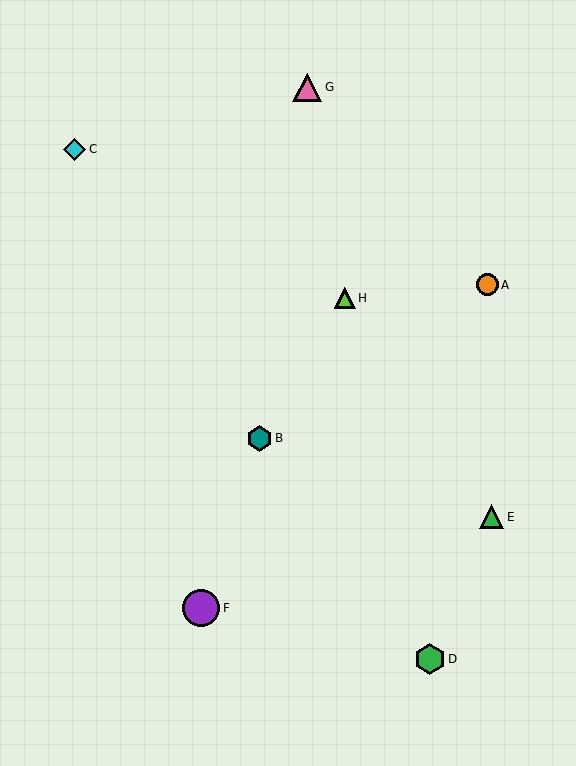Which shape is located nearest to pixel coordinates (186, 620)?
The purple circle (labeled F) at (201, 608) is nearest to that location.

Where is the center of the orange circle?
The center of the orange circle is at (488, 285).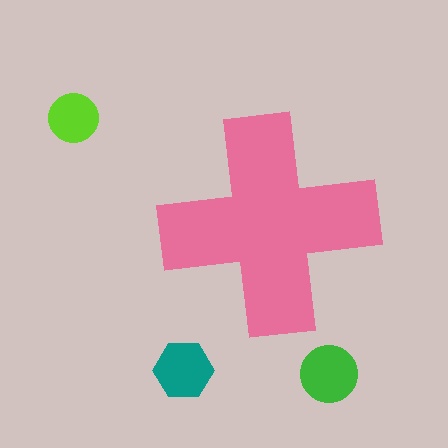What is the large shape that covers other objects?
A pink cross.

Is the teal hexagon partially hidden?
No, the teal hexagon is fully visible.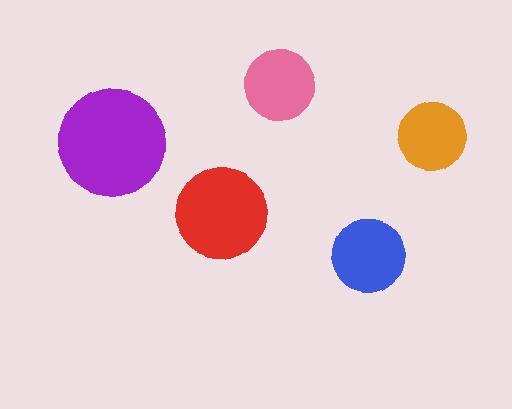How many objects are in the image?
There are 5 objects in the image.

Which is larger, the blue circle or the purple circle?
The purple one.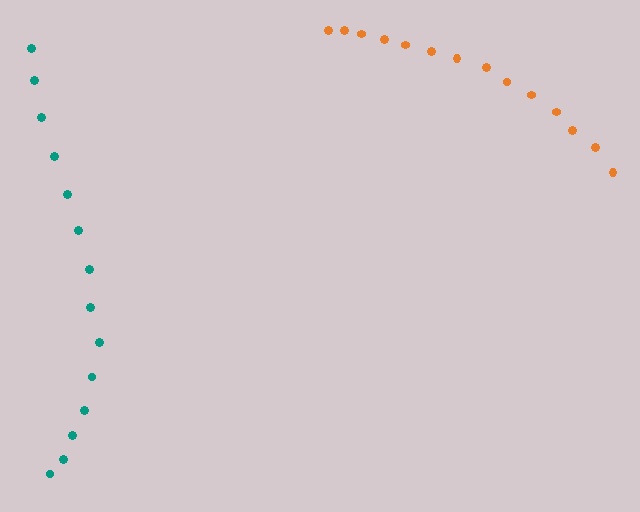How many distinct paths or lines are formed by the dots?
There are 2 distinct paths.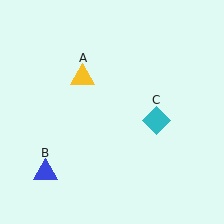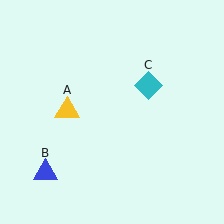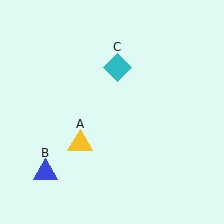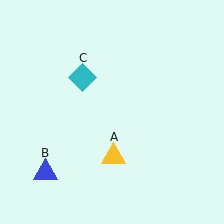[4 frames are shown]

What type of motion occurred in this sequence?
The yellow triangle (object A), cyan diamond (object C) rotated counterclockwise around the center of the scene.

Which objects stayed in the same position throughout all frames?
Blue triangle (object B) remained stationary.